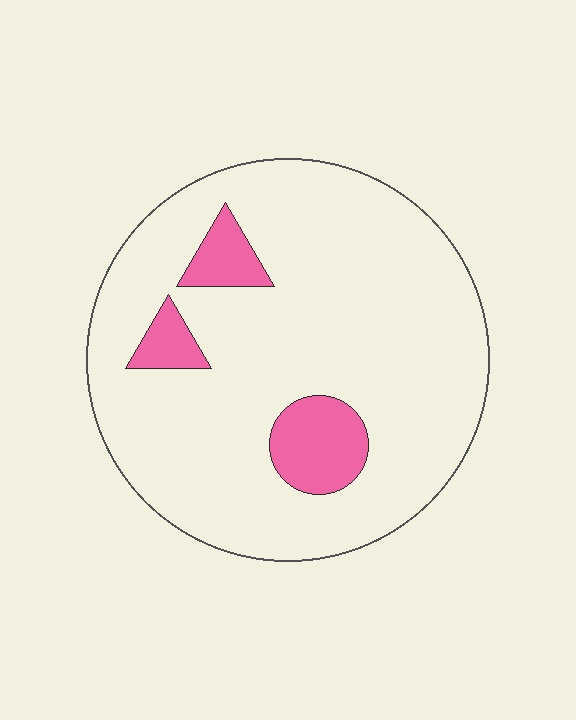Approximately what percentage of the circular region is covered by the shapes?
Approximately 10%.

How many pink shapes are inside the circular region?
3.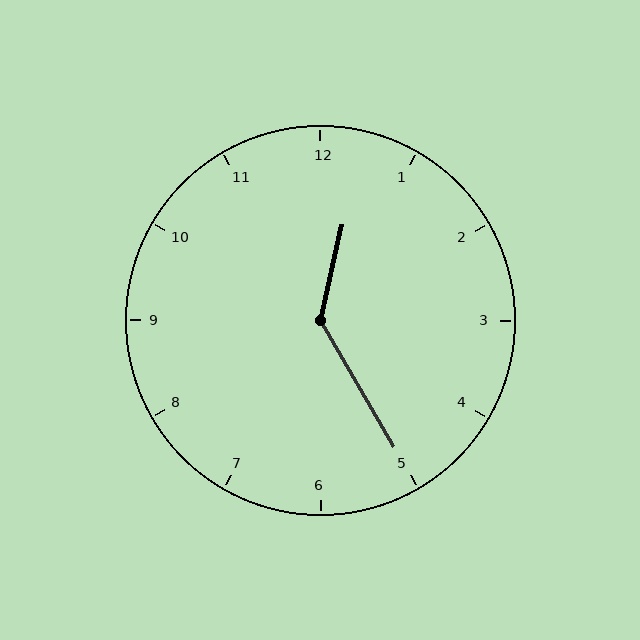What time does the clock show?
12:25.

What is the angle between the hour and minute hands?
Approximately 138 degrees.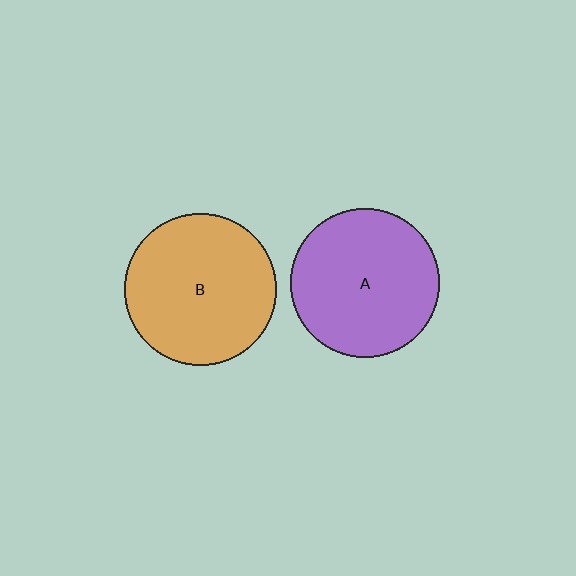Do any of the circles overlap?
No, none of the circles overlap.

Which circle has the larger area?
Circle B (orange).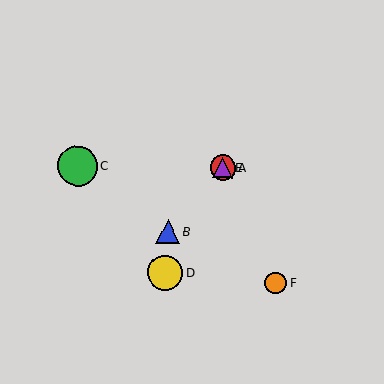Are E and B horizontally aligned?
No, E is at y≈168 and B is at y≈231.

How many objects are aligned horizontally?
3 objects (A, C, E) are aligned horizontally.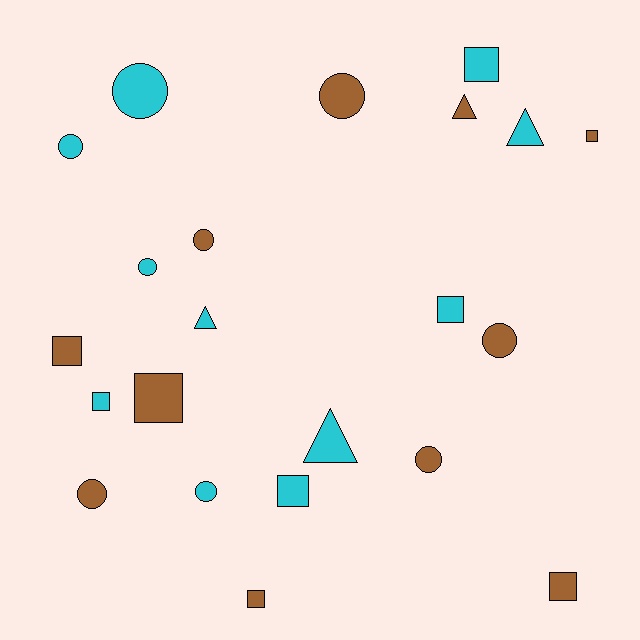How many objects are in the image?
There are 22 objects.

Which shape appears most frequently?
Square, with 9 objects.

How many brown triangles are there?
There is 1 brown triangle.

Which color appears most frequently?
Cyan, with 11 objects.